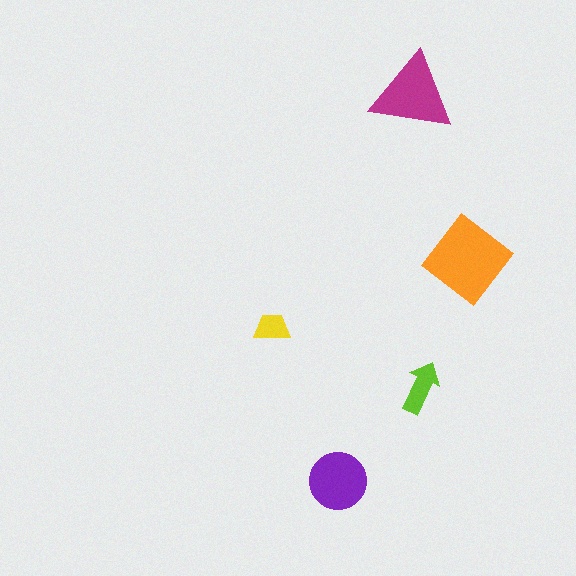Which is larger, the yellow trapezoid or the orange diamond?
The orange diamond.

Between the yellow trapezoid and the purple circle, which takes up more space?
The purple circle.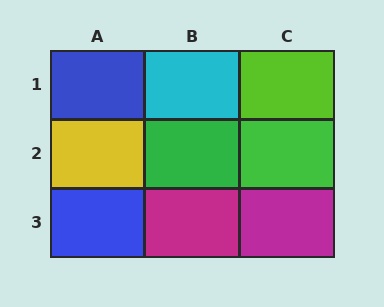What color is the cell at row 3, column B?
Magenta.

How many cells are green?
2 cells are green.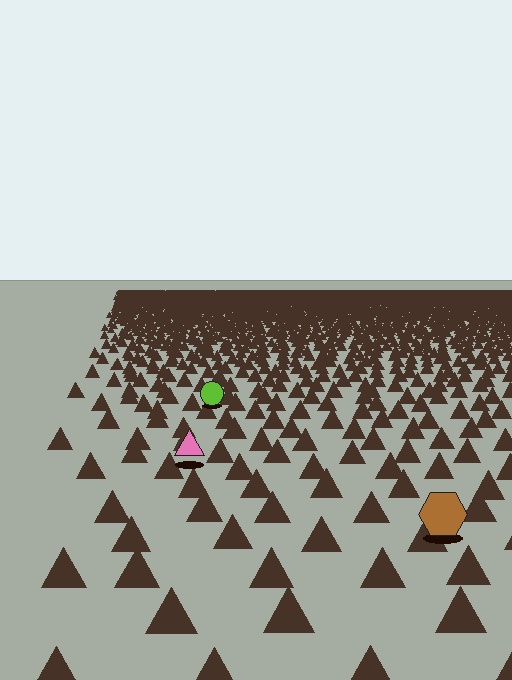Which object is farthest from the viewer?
The lime circle is farthest from the viewer. It appears smaller and the ground texture around it is denser.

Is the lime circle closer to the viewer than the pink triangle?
No. The pink triangle is closer — you can tell from the texture gradient: the ground texture is coarser near it.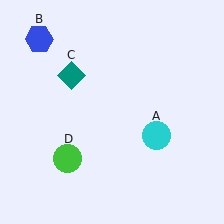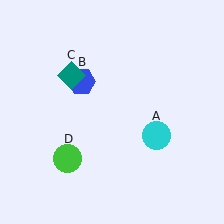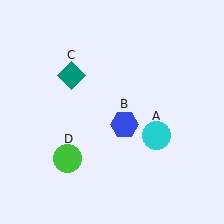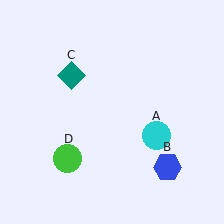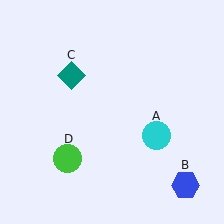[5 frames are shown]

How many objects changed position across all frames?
1 object changed position: blue hexagon (object B).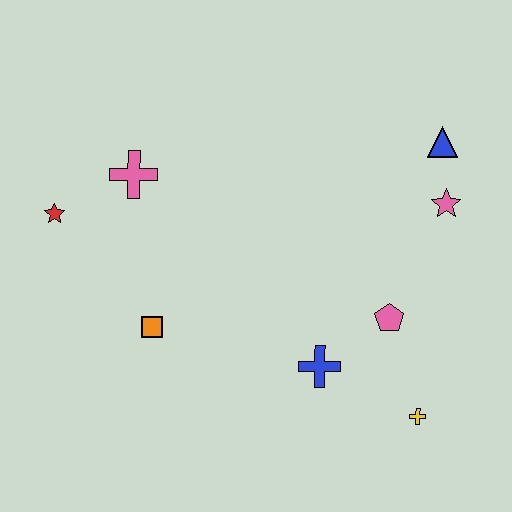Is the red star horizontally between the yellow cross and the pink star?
No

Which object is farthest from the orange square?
The blue triangle is farthest from the orange square.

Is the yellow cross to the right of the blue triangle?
No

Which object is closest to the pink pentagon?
The blue cross is closest to the pink pentagon.